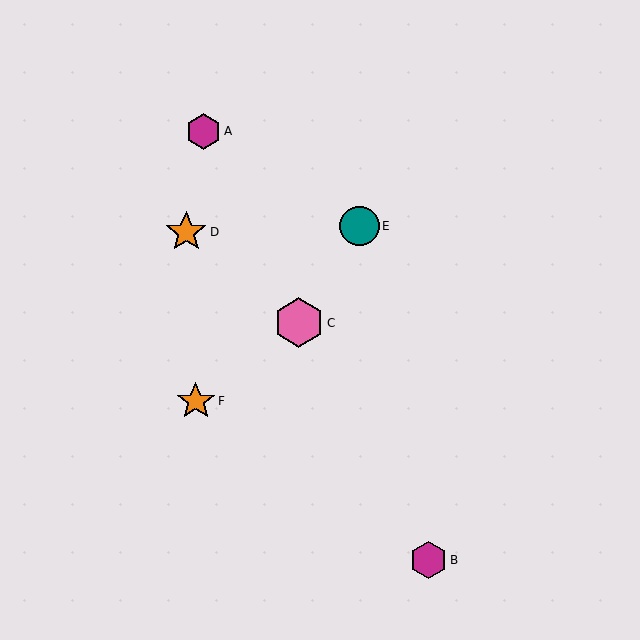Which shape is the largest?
The pink hexagon (labeled C) is the largest.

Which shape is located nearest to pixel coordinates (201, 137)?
The magenta hexagon (labeled A) at (203, 131) is nearest to that location.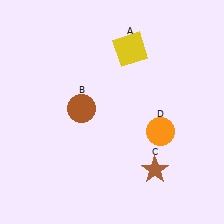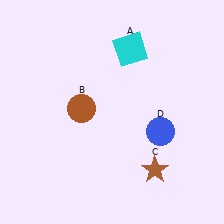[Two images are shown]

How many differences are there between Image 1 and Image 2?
There are 2 differences between the two images.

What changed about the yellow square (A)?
In Image 1, A is yellow. In Image 2, it changed to cyan.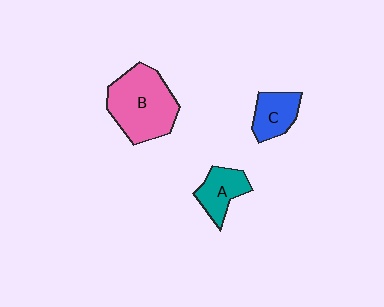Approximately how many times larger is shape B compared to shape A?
Approximately 2.2 times.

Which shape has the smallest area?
Shape C (blue).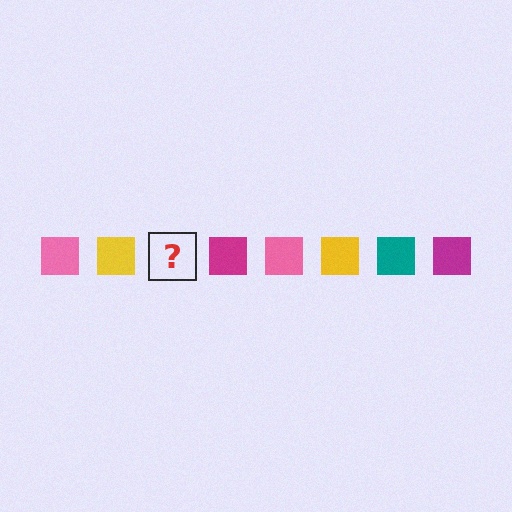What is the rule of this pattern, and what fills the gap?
The rule is that the pattern cycles through pink, yellow, teal, magenta squares. The gap should be filled with a teal square.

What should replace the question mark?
The question mark should be replaced with a teal square.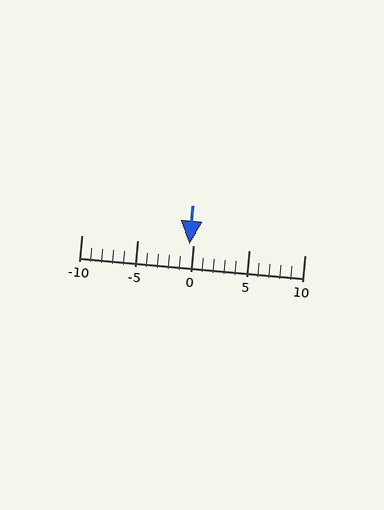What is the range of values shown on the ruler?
The ruler shows values from -10 to 10.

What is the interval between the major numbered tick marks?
The major tick marks are spaced 5 units apart.